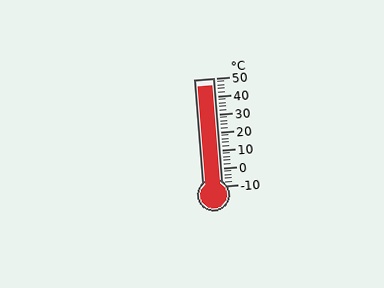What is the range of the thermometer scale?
The thermometer scale ranges from -10°C to 50°C.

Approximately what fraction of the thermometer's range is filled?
The thermometer is filled to approximately 95% of its range.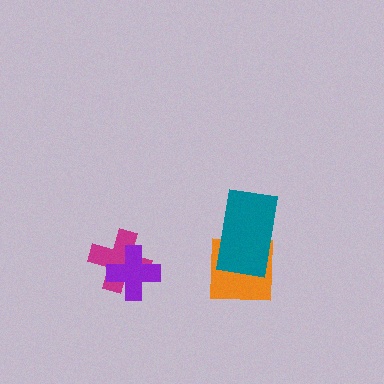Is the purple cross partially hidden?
No, no other shape covers it.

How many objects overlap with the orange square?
1 object overlaps with the orange square.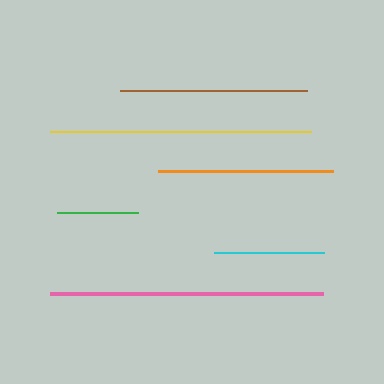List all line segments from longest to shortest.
From longest to shortest: pink, yellow, brown, orange, cyan, green.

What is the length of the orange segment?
The orange segment is approximately 175 pixels long.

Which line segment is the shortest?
The green line is the shortest at approximately 81 pixels.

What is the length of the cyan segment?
The cyan segment is approximately 109 pixels long.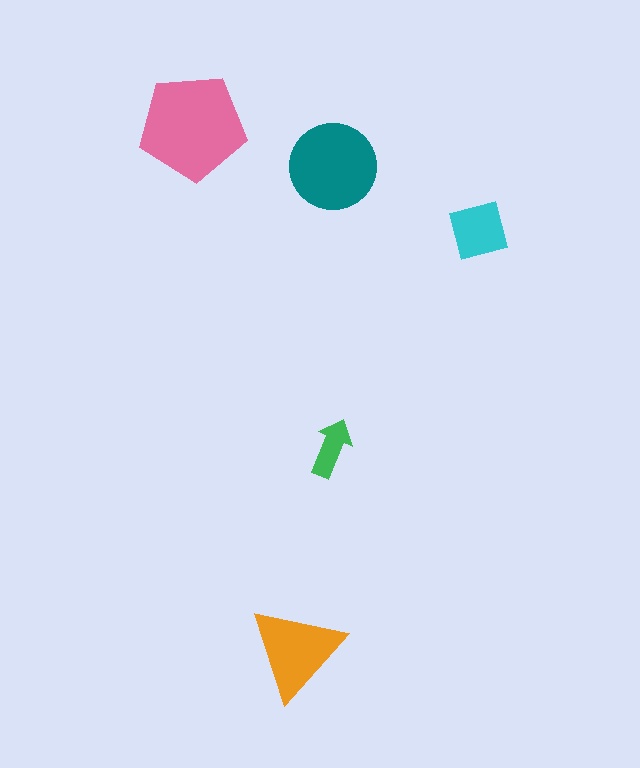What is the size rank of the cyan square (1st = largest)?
4th.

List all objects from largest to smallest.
The pink pentagon, the teal circle, the orange triangle, the cyan square, the green arrow.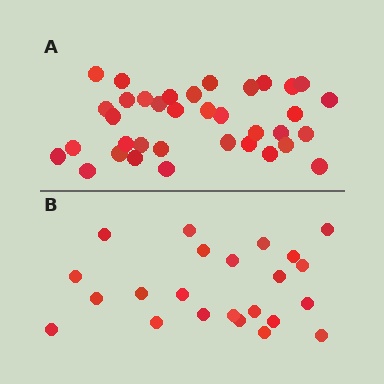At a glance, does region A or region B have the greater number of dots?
Region A (the top region) has more dots.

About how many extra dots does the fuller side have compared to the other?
Region A has approximately 15 more dots than region B.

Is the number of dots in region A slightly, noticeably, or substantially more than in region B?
Region A has substantially more. The ratio is roughly 1.6 to 1.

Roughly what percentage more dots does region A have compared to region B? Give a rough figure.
About 55% more.